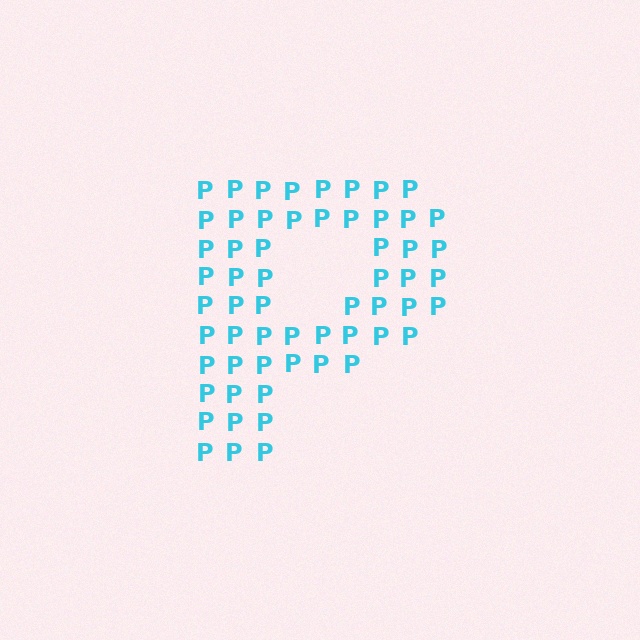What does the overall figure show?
The overall figure shows the letter P.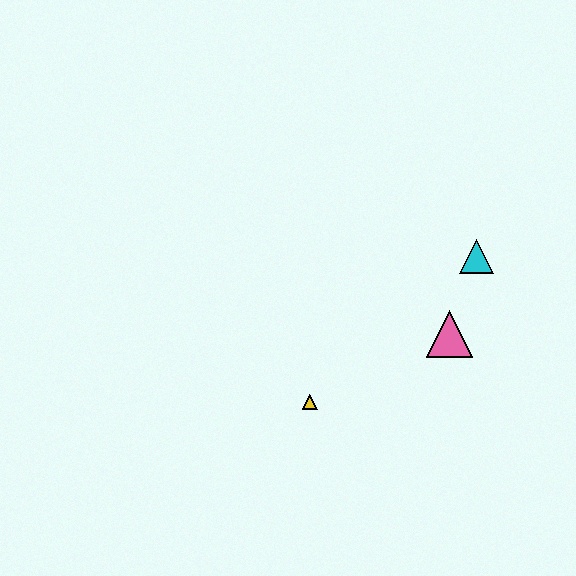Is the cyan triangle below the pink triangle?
No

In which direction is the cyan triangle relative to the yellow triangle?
The cyan triangle is to the right of the yellow triangle.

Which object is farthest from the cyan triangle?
The yellow triangle is farthest from the cyan triangle.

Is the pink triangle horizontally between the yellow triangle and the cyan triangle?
Yes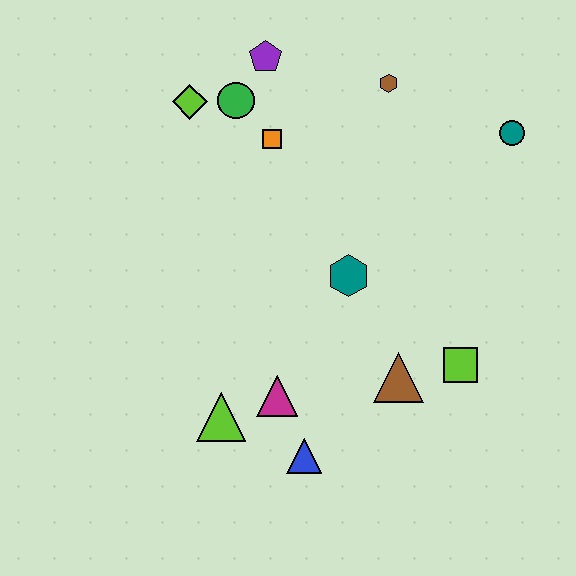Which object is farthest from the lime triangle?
The teal circle is farthest from the lime triangle.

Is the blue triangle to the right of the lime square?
No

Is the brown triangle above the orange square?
No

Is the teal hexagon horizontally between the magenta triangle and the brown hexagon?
Yes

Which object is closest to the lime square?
The brown triangle is closest to the lime square.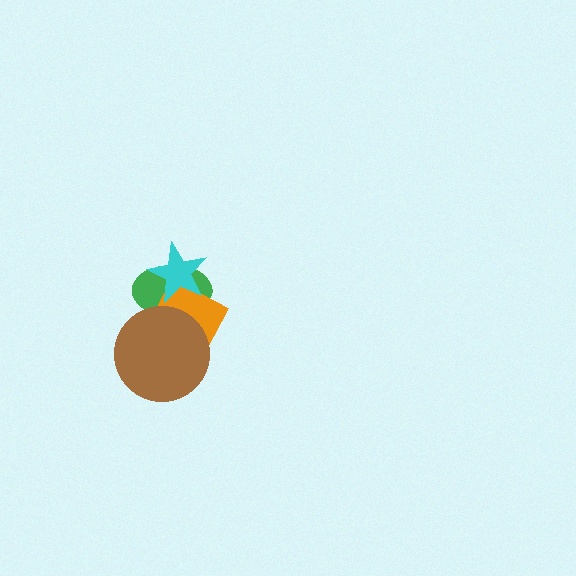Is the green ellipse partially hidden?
Yes, it is partially covered by another shape.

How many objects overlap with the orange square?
3 objects overlap with the orange square.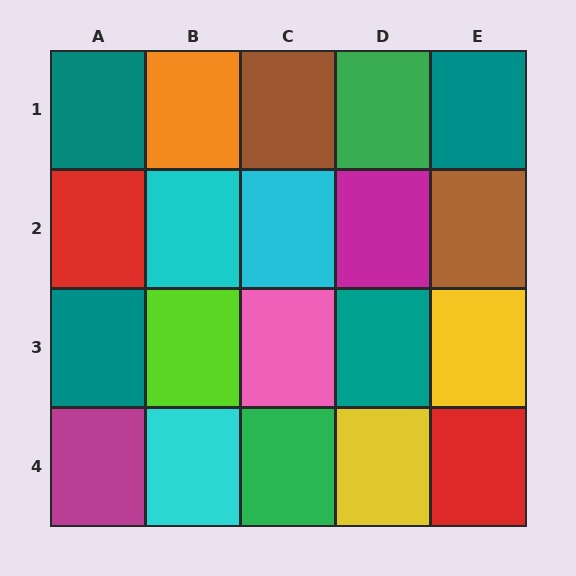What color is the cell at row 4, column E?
Red.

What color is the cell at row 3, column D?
Teal.